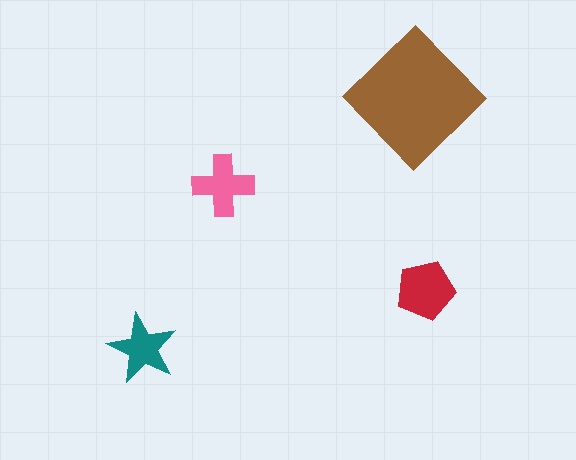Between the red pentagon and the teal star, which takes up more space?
The red pentagon.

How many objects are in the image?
There are 4 objects in the image.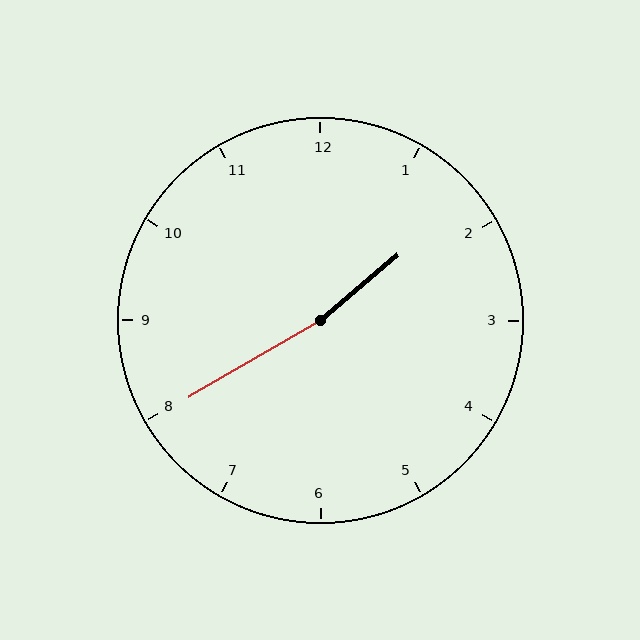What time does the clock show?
1:40.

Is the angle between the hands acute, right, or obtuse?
It is obtuse.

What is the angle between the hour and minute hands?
Approximately 170 degrees.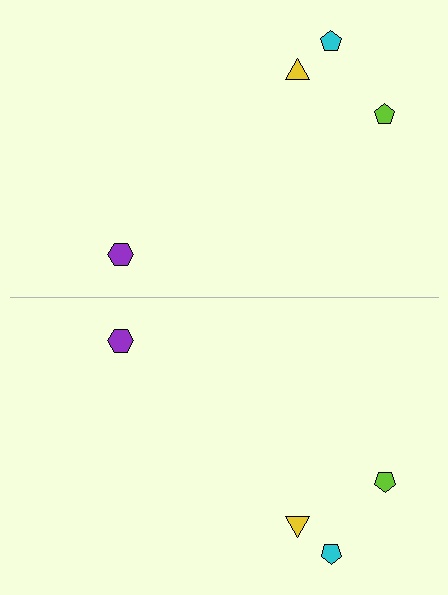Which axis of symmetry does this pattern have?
The pattern has a horizontal axis of symmetry running through the center of the image.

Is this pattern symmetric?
Yes, this pattern has bilateral (reflection) symmetry.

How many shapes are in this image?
There are 8 shapes in this image.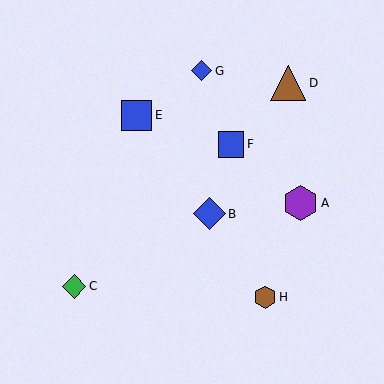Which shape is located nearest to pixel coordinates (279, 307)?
The brown hexagon (labeled H) at (265, 297) is nearest to that location.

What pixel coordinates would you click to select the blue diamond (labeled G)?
Click at (201, 71) to select the blue diamond G.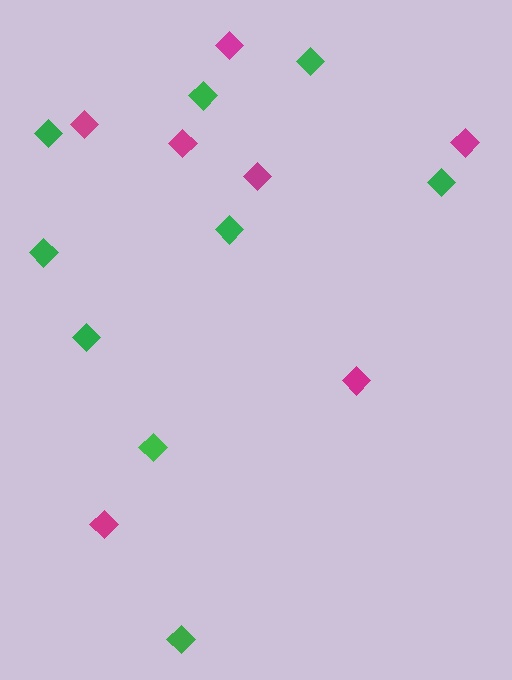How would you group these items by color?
There are 2 groups: one group of green diamonds (9) and one group of magenta diamonds (7).